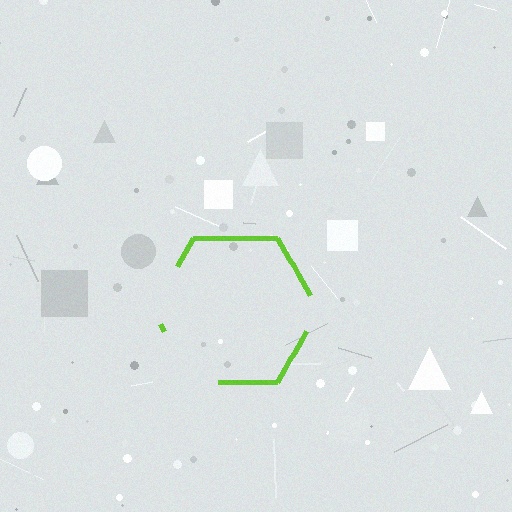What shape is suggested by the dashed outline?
The dashed outline suggests a hexagon.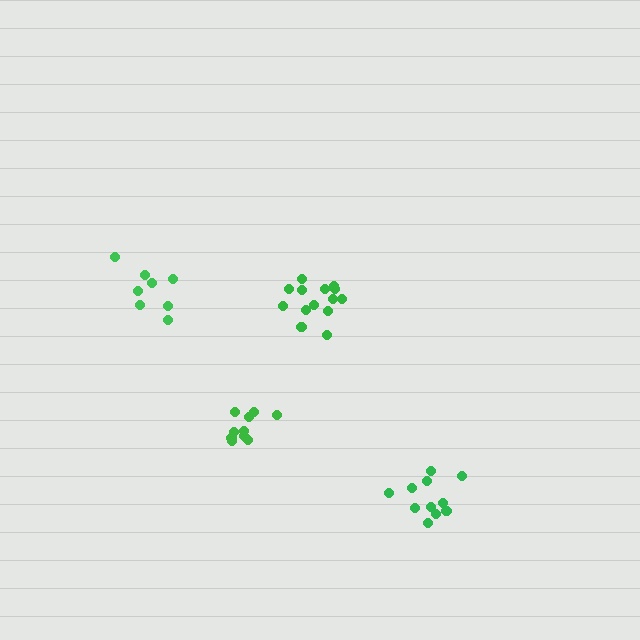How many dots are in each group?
Group 1: 8 dots, Group 2: 14 dots, Group 3: 10 dots, Group 4: 11 dots (43 total).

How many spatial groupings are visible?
There are 4 spatial groupings.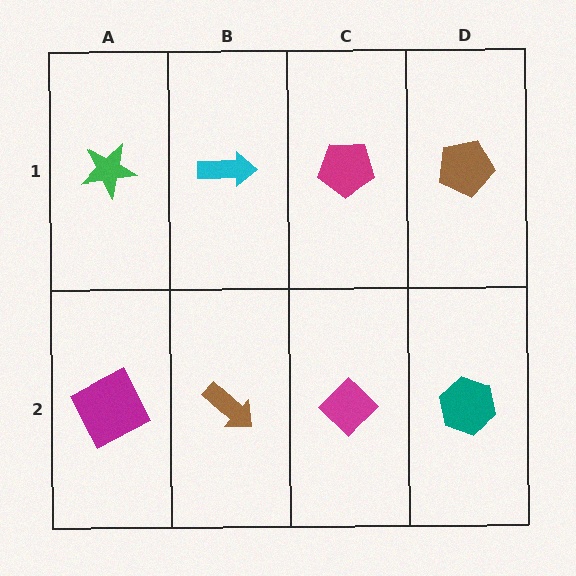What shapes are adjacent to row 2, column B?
A cyan arrow (row 1, column B), a magenta square (row 2, column A), a magenta diamond (row 2, column C).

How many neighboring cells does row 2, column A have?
2.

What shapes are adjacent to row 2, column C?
A magenta pentagon (row 1, column C), a brown arrow (row 2, column B), a teal hexagon (row 2, column D).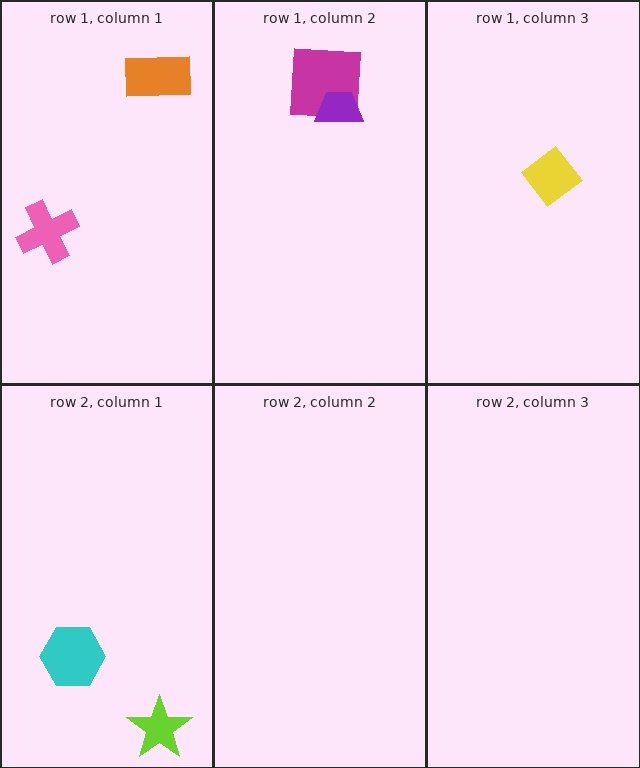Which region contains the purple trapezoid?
The row 1, column 2 region.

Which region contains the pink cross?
The row 1, column 1 region.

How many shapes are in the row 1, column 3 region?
1.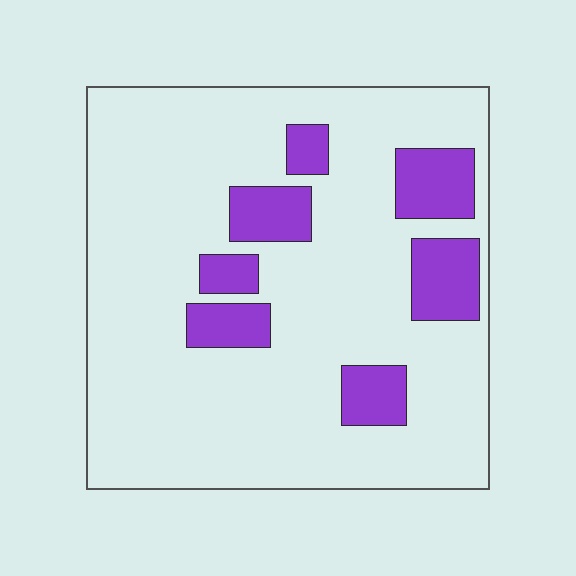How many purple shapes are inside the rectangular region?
7.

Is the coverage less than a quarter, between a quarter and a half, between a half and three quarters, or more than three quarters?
Less than a quarter.